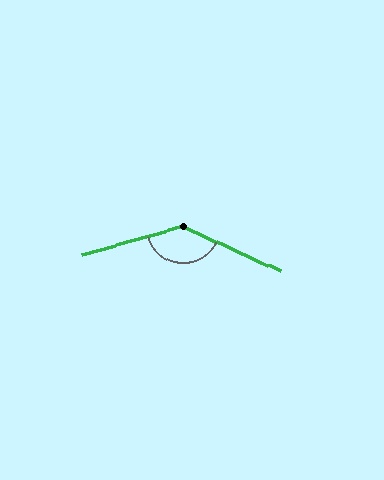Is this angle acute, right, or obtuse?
It is obtuse.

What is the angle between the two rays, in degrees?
Approximately 139 degrees.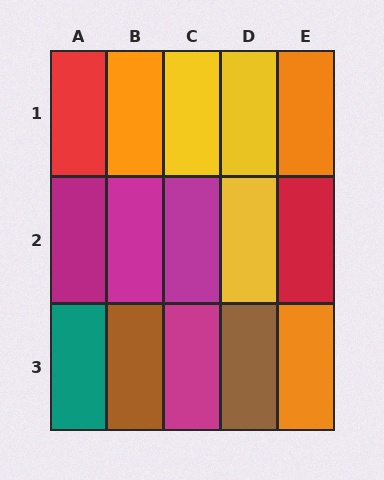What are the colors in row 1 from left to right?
Red, orange, yellow, yellow, orange.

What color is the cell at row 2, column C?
Magenta.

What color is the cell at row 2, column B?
Magenta.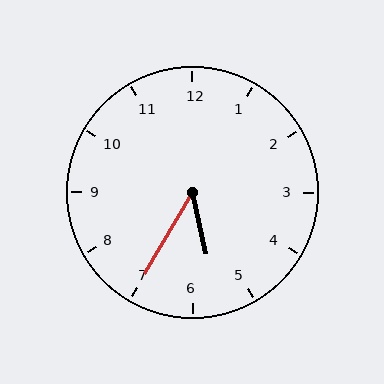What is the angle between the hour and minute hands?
Approximately 42 degrees.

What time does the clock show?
5:35.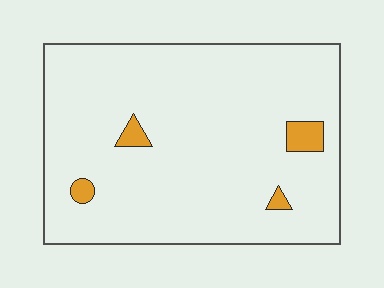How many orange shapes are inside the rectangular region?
4.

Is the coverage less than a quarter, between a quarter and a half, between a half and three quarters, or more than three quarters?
Less than a quarter.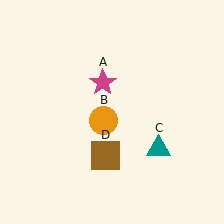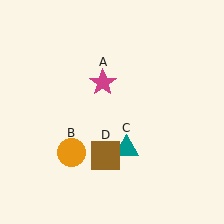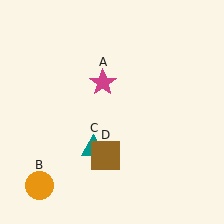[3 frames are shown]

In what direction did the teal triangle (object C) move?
The teal triangle (object C) moved left.